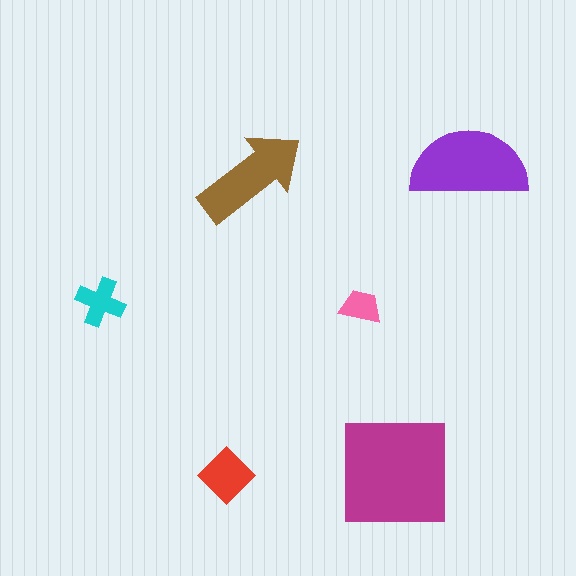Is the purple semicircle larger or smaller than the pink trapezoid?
Larger.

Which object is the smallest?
The pink trapezoid.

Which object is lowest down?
The red diamond is bottommost.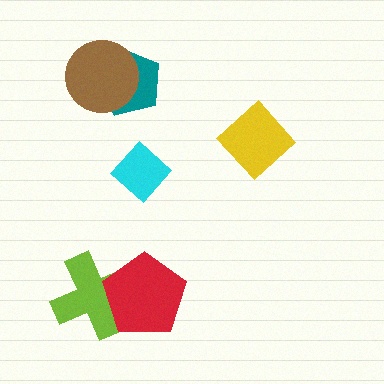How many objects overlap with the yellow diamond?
0 objects overlap with the yellow diamond.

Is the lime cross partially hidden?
Yes, it is partially covered by another shape.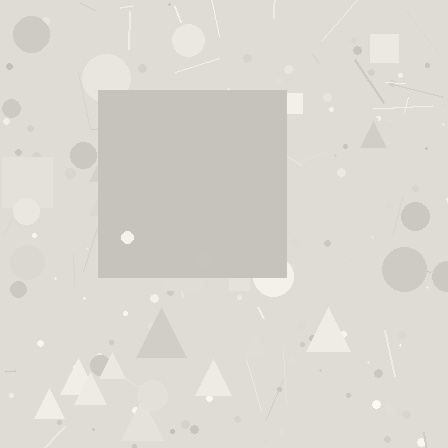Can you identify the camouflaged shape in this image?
The camouflaged shape is a square.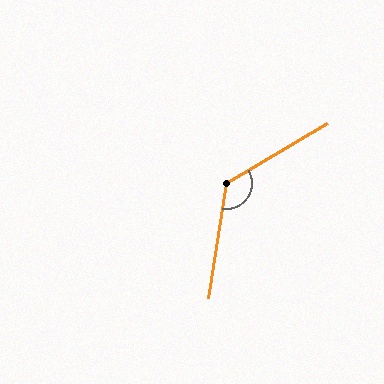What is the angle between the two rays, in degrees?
Approximately 130 degrees.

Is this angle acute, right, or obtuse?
It is obtuse.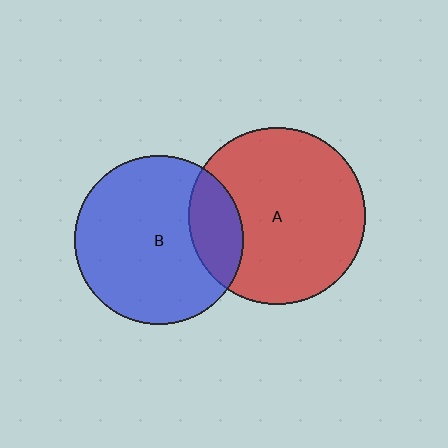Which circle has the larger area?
Circle A (red).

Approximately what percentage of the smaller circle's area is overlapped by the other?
Approximately 20%.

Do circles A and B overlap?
Yes.